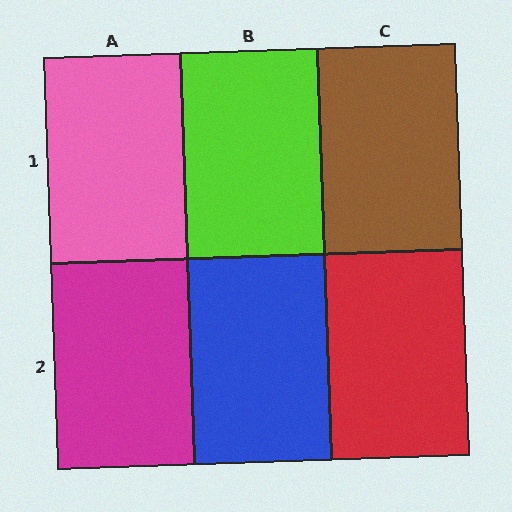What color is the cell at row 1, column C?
Brown.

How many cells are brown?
1 cell is brown.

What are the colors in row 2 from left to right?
Magenta, blue, red.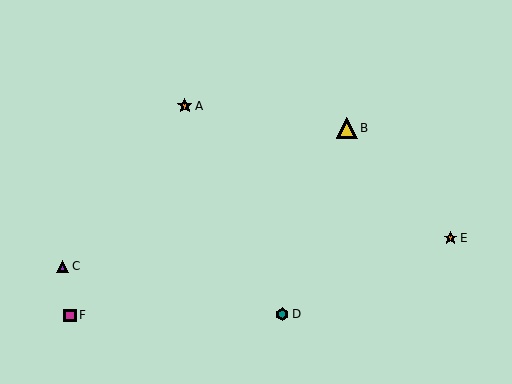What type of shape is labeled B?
Shape B is a yellow triangle.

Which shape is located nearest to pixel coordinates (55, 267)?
The purple triangle (labeled C) at (62, 266) is nearest to that location.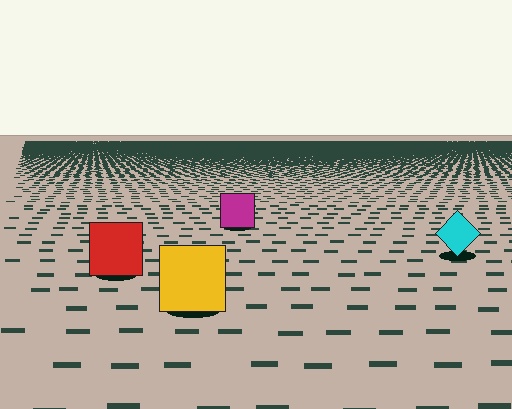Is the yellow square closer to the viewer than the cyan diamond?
Yes. The yellow square is closer — you can tell from the texture gradient: the ground texture is coarser near it.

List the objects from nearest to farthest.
From nearest to farthest: the yellow square, the red square, the cyan diamond, the magenta square.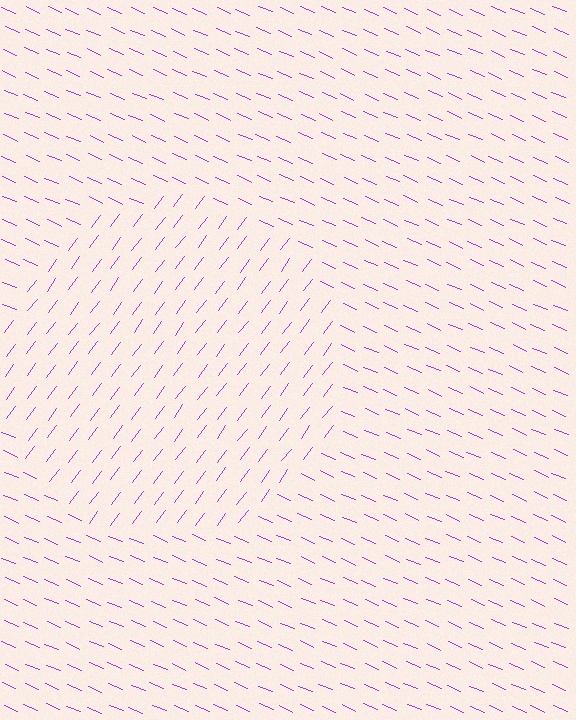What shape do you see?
I see a circle.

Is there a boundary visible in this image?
Yes, there is a texture boundary formed by a change in line orientation.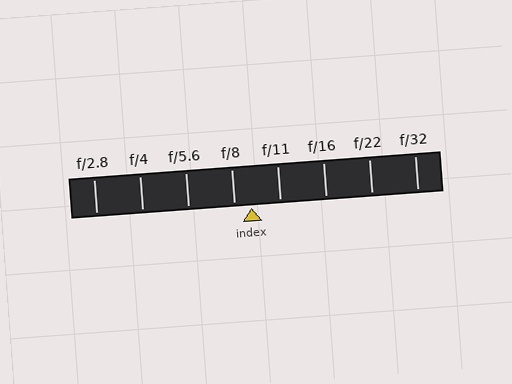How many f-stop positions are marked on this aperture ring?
There are 8 f-stop positions marked.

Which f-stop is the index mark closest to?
The index mark is closest to f/8.